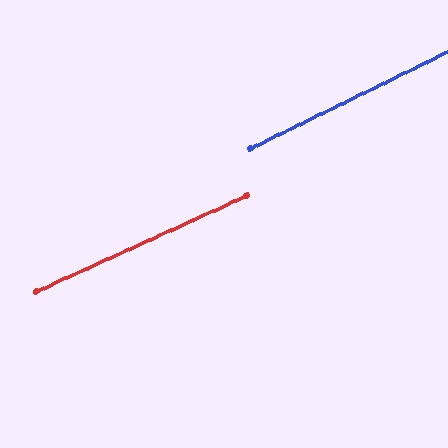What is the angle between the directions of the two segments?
Approximately 2 degrees.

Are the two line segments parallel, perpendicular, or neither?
Parallel — their directions differ by only 1.6°.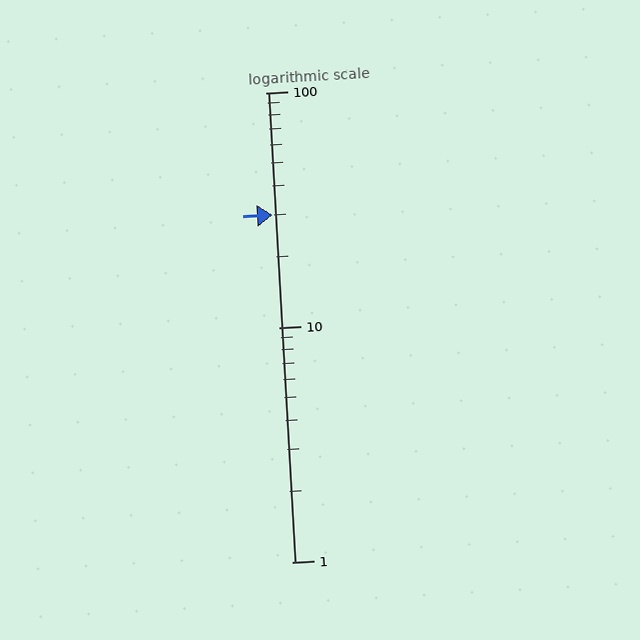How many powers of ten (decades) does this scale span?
The scale spans 2 decades, from 1 to 100.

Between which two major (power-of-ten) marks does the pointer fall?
The pointer is between 10 and 100.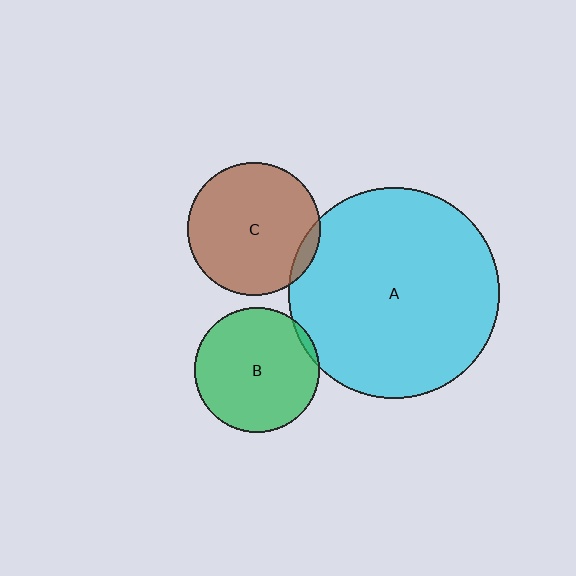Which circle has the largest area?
Circle A (cyan).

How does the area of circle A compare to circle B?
Approximately 2.8 times.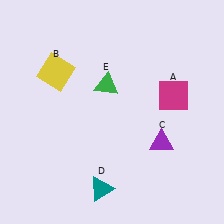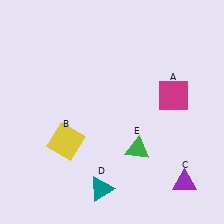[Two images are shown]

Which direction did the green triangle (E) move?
The green triangle (E) moved down.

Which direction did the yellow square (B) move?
The yellow square (B) moved down.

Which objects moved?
The objects that moved are: the yellow square (B), the purple triangle (C), the green triangle (E).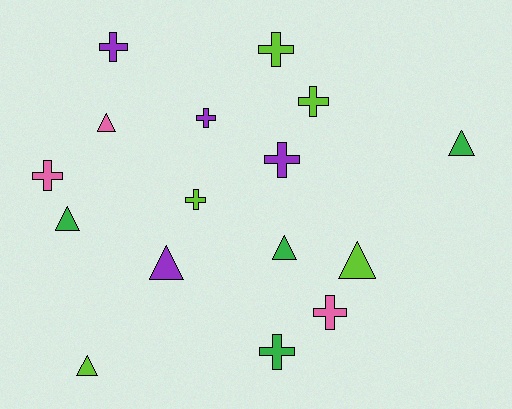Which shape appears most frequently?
Cross, with 9 objects.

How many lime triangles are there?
There are 2 lime triangles.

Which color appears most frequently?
Lime, with 5 objects.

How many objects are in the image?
There are 16 objects.